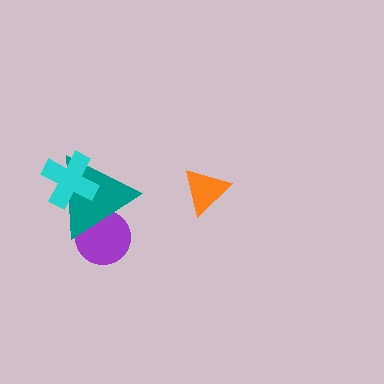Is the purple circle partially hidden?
Yes, it is partially covered by another shape.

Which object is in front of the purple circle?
The teal triangle is in front of the purple circle.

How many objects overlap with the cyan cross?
1 object overlaps with the cyan cross.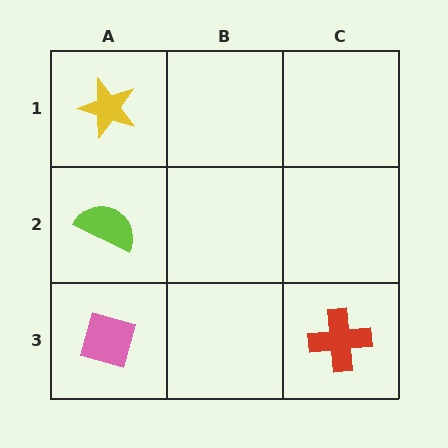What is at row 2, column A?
A lime semicircle.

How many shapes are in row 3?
2 shapes.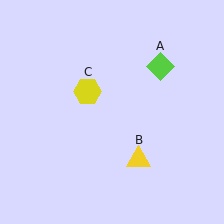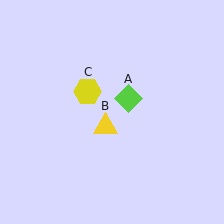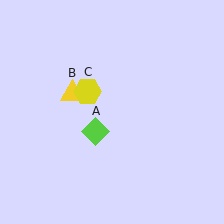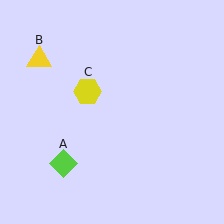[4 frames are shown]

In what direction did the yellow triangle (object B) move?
The yellow triangle (object B) moved up and to the left.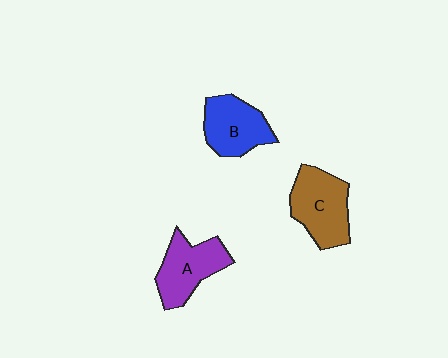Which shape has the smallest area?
Shape B (blue).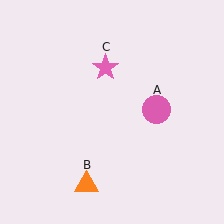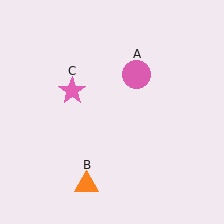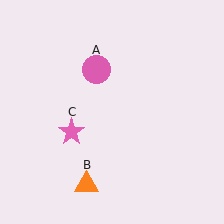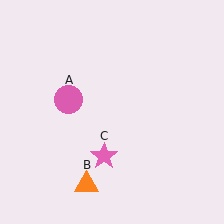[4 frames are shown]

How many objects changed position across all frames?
2 objects changed position: pink circle (object A), pink star (object C).